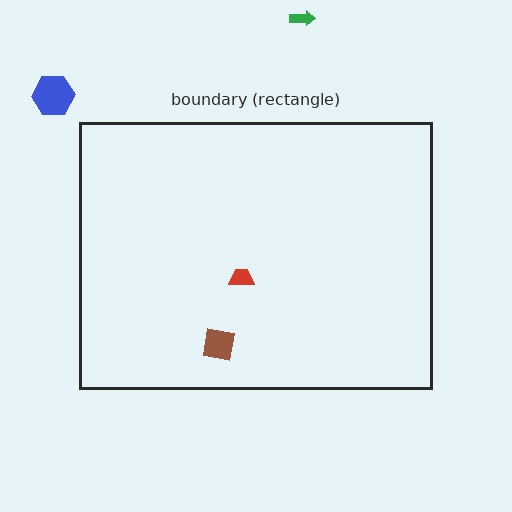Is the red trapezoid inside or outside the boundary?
Inside.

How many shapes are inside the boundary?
2 inside, 2 outside.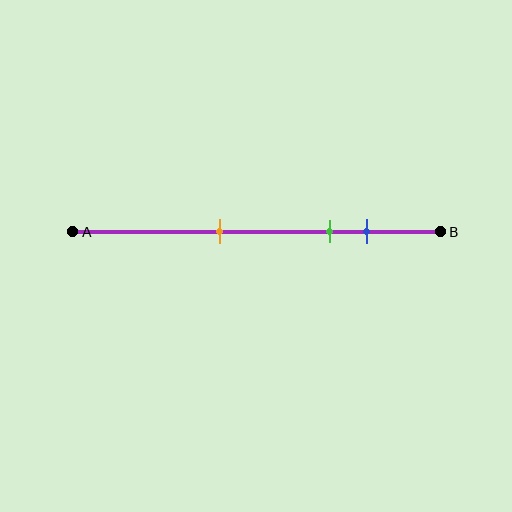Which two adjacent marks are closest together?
The green and blue marks are the closest adjacent pair.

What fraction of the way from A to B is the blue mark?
The blue mark is approximately 80% (0.8) of the way from A to B.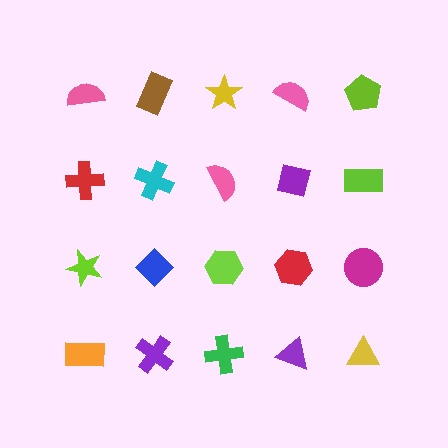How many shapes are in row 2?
5 shapes.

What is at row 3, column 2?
A blue diamond.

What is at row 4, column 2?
A purple cross.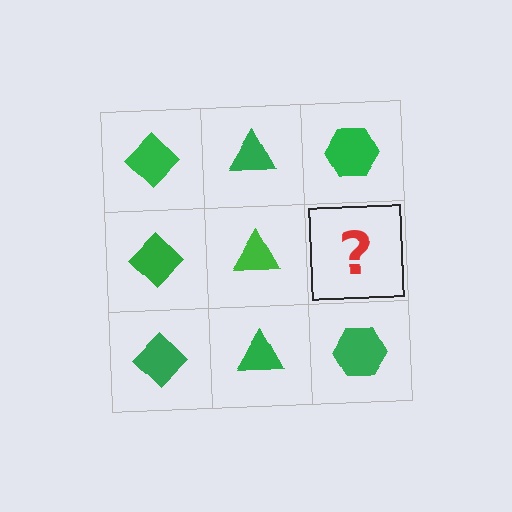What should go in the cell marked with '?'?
The missing cell should contain a green hexagon.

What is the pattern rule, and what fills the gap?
The rule is that each column has a consistent shape. The gap should be filled with a green hexagon.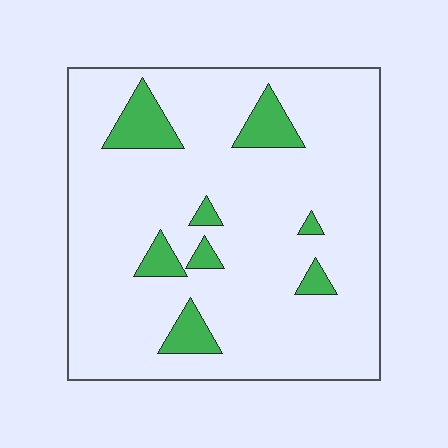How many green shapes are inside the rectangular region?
8.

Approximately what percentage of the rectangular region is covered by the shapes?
Approximately 10%.